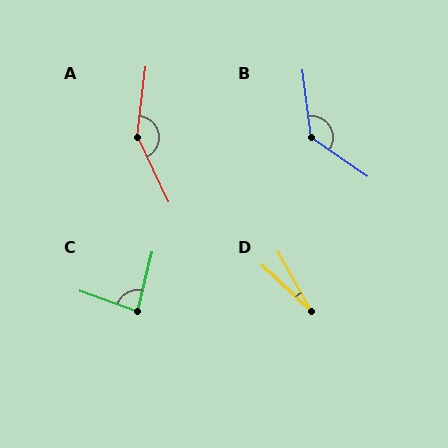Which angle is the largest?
A, at approximately 148 degrees.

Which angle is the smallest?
D, at approximately 17 degrees.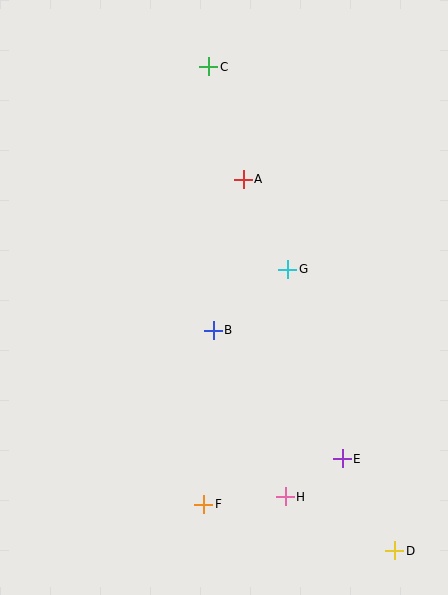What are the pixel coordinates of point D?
Point D is at (395, 551).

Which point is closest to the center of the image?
Point B at (213, 330) is closest to the center.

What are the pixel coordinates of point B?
Point B is at (213, 330).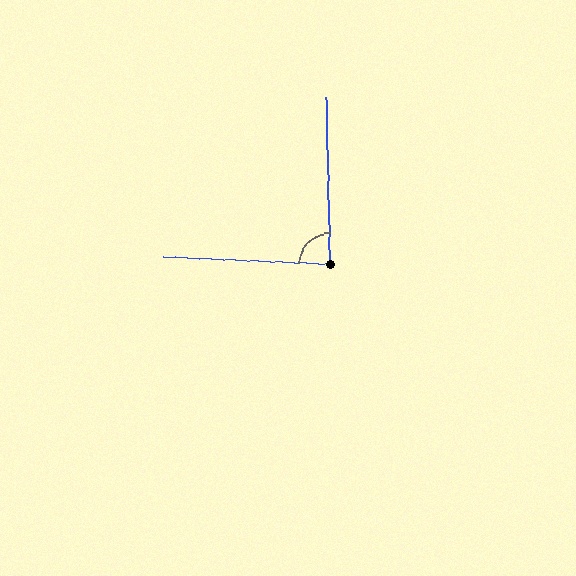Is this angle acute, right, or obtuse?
It is approximately a right angle.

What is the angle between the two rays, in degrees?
Approximately 86 degrees.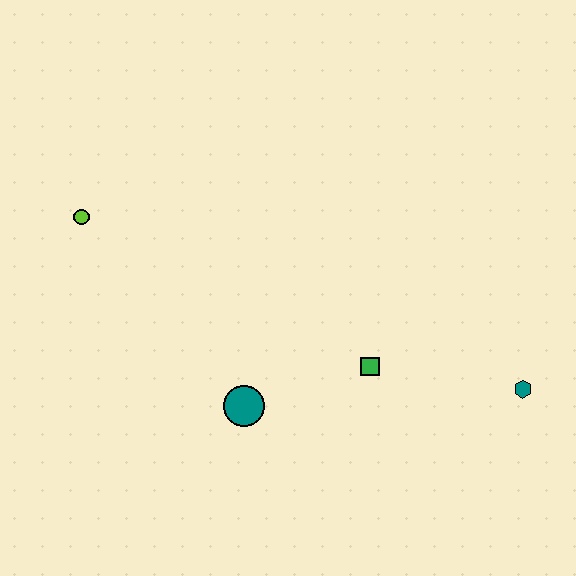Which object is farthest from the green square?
The lime circle is farthest from the green square.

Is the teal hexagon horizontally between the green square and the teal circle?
No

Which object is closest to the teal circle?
The green square is closest to the teal circle.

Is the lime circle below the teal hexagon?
No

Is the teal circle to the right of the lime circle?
Yes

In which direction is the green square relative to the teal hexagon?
The green square is to the left of the teal hexagon.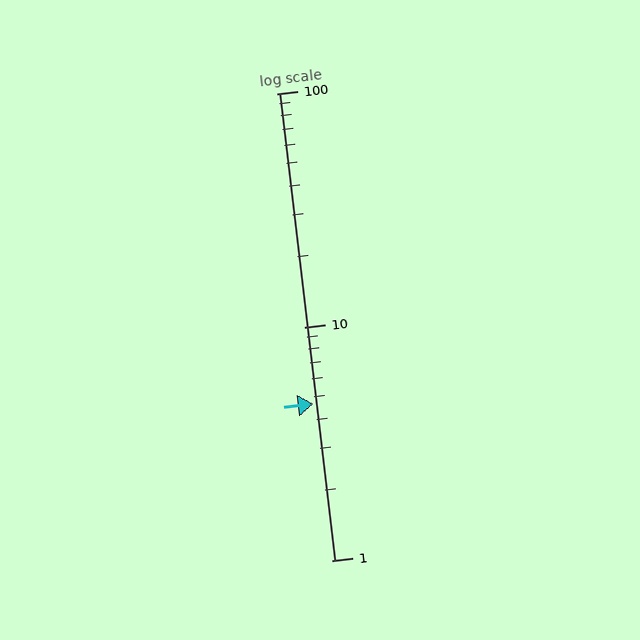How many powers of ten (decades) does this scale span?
The scale spans 2 decades, from 1 to 100.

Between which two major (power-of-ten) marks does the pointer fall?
The pointer is between 1 and 10.